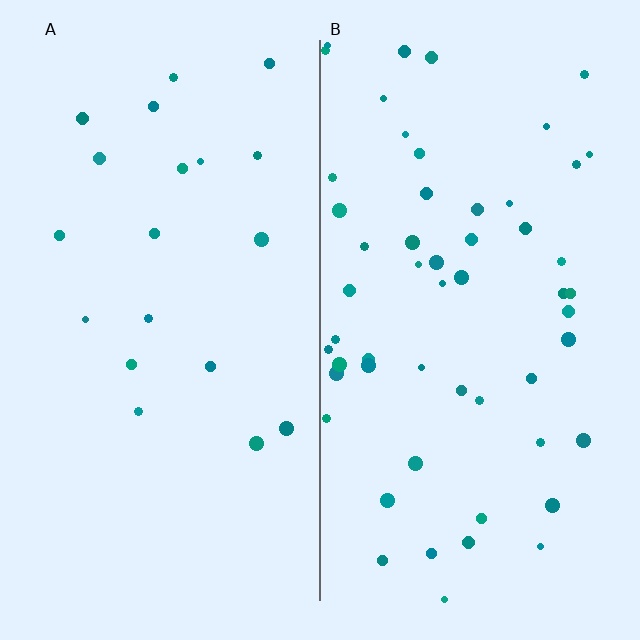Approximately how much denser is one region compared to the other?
Approximately 2.9× — region B over region A.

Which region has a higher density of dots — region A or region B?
B (the right).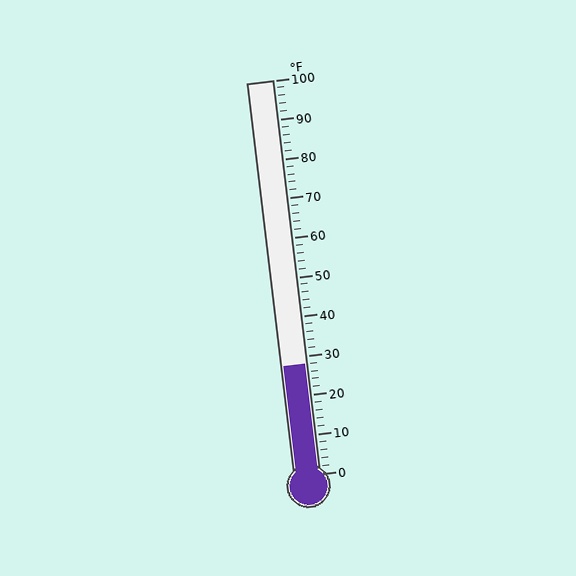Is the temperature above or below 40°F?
The temperature is below 40°F.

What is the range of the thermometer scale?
The thermometer scale ranges from 0°F to 100°F.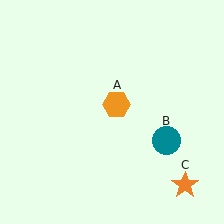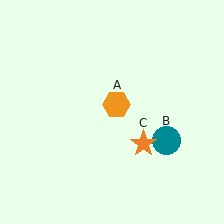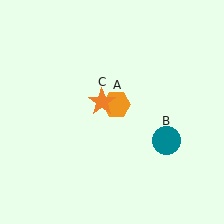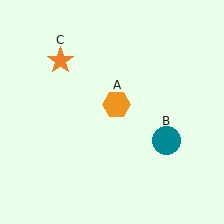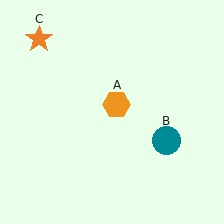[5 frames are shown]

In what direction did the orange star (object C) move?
The orange star (object C) moved up and to the left.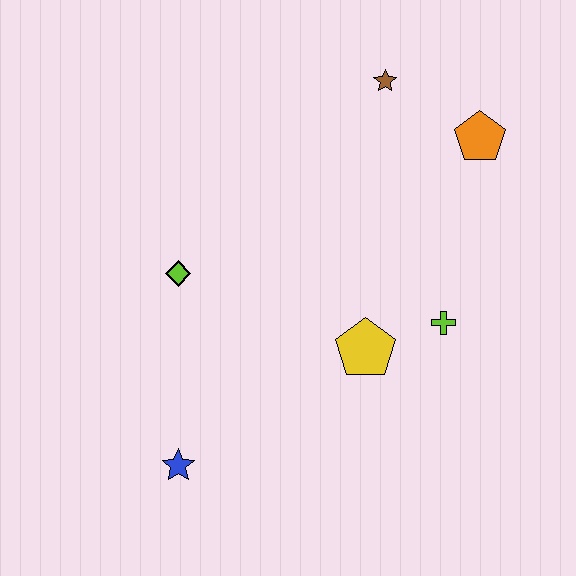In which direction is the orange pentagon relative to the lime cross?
The orange pentagon is above the lime cross.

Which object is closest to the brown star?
The orange pentagon is closest to the brown star.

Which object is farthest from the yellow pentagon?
The brown star is farthest from the yellow pentagon.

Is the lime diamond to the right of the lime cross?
No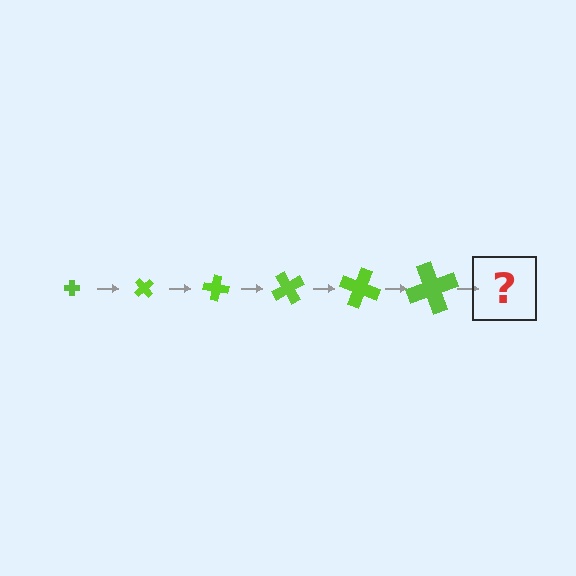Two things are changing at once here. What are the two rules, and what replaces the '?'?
The two rules are that the cross grows larger each step and it rotates 50 degrees each step. The '?' should be a cross, larger than the previous one and rotated 300 degrees from the start.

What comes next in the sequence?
The next element should be a cross, larger than the previous one and rotated 300 degrees from the start.